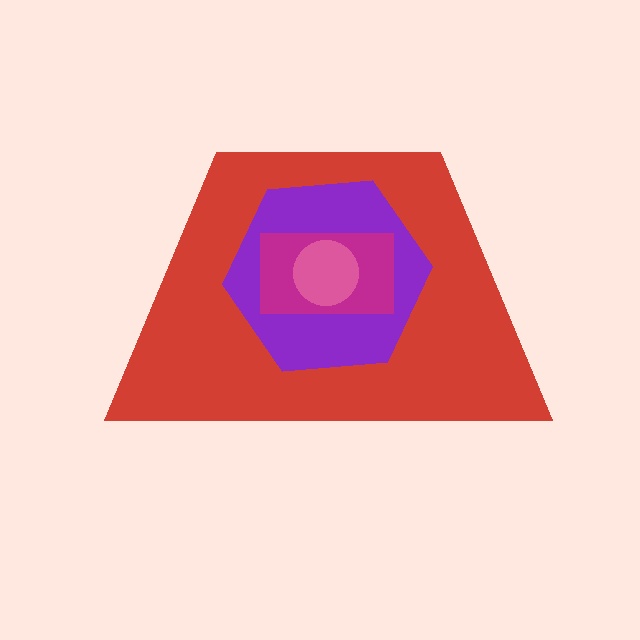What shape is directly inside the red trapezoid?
The purple hexagon.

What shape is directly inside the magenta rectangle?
The pink circle.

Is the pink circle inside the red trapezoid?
Yes.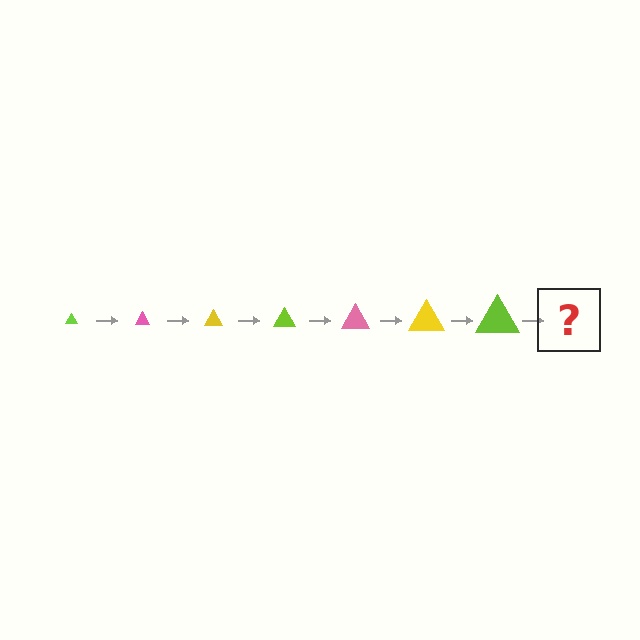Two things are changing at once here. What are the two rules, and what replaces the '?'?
The two rules are that the triangle grows larger each step and the color cycles through lime, pink, and yellow. The '?' should be a pink triangle, larger than the previous one.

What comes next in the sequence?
The next element should be a pink triangle, larger than the previous one.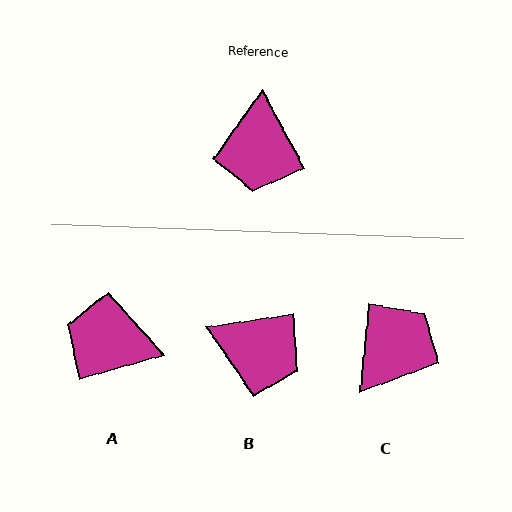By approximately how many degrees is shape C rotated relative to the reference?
Approximately 146 degrees counter-clockwise.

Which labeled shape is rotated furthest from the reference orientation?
C, about 146 degrees away.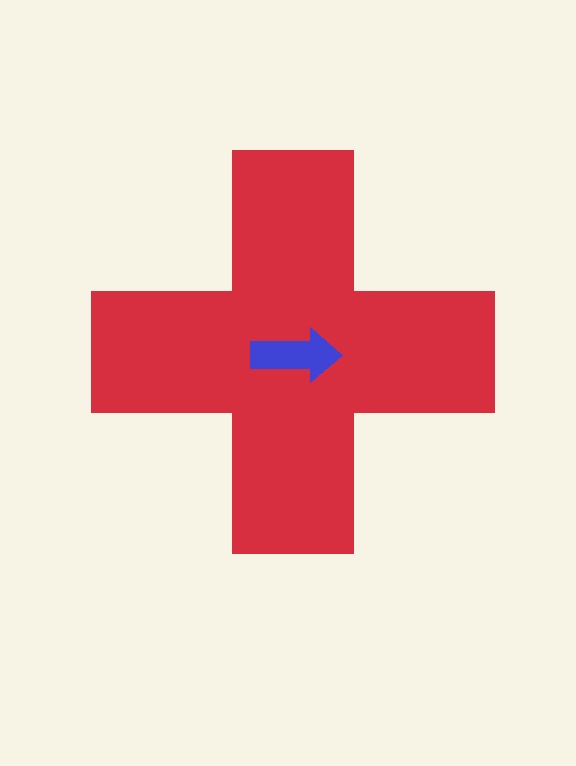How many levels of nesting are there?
2.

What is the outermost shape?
The red cross.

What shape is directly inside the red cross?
The blue arrow.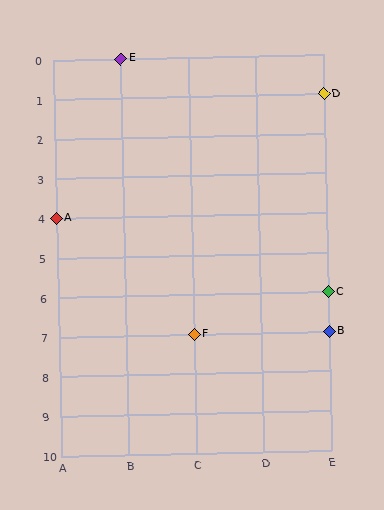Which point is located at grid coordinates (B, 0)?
Point E is at (B, 0).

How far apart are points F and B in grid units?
Points F and B are 2 columns apart.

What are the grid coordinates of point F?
Point F is at grid coordinates (C, 7).